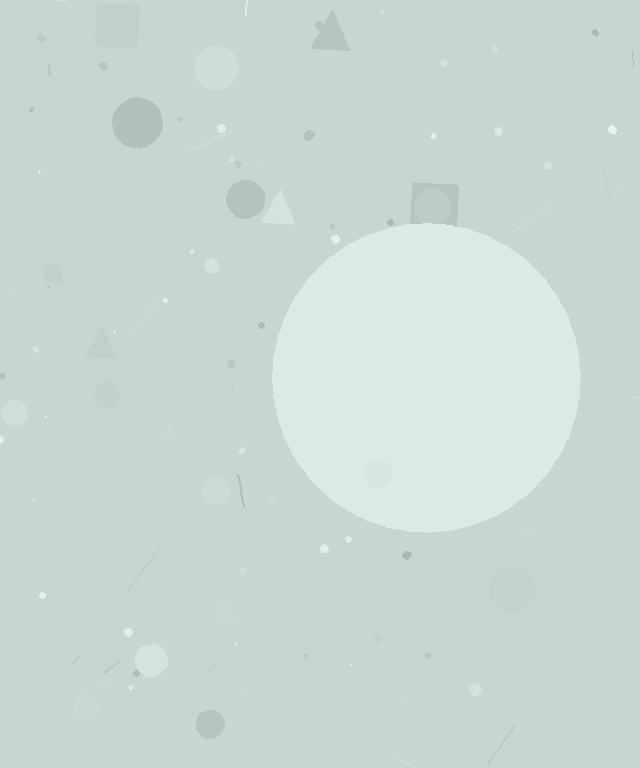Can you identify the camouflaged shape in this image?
The camouflaged shape is a circle.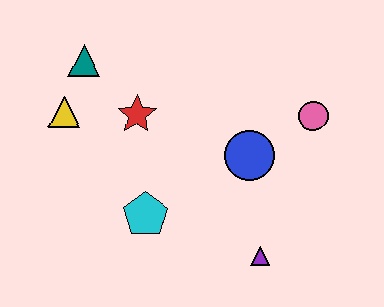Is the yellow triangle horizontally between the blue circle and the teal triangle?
No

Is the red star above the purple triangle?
Yes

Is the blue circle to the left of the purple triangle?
Yes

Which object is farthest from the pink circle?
The yellow triangle is farthest from the pink circle.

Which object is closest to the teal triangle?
The yellow triangle is closest to the teal triangle.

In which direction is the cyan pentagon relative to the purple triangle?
The cyan pentagon is to the left of the purple triangle.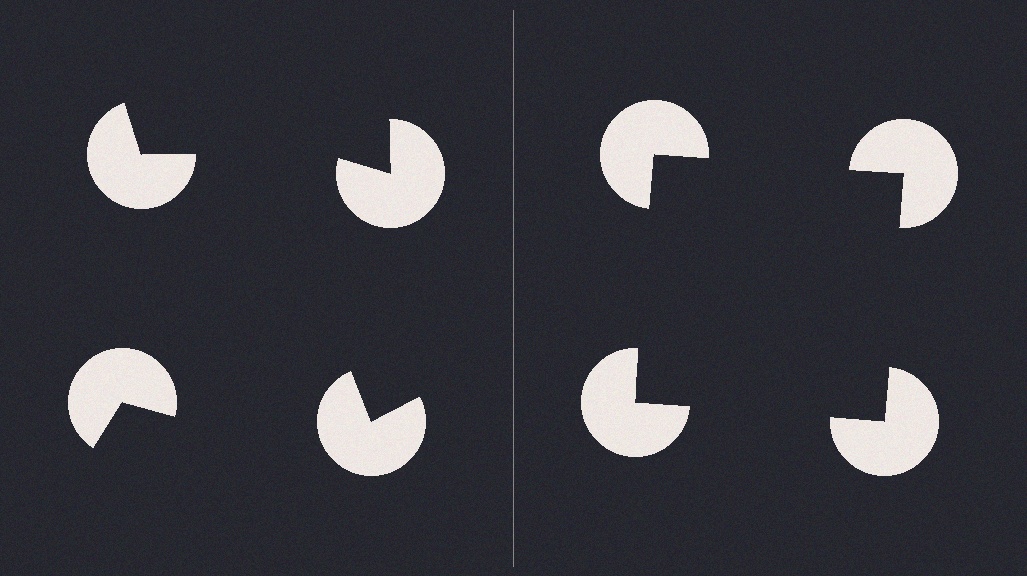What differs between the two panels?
The pac-man discs are positioned identically on both sides; only the wedge orientations differ. On the right they align to a square; on the left they are misaligned.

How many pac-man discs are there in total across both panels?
8 — 4 on each side.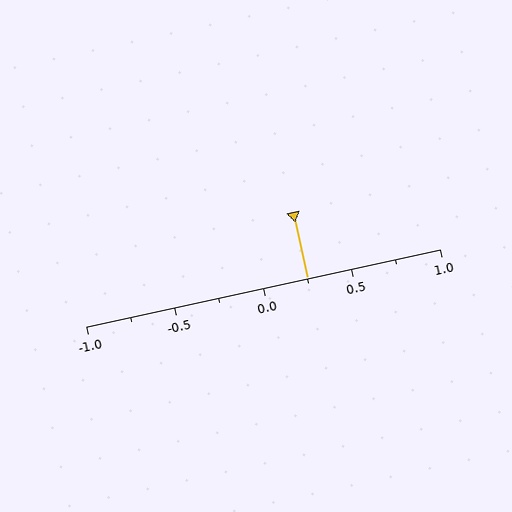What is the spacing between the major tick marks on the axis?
The major ticks are spaced 0.5 apart.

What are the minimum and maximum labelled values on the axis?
The axis runs from -1.0 to 1.0.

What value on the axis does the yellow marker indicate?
The marker indicates approximately 0.25.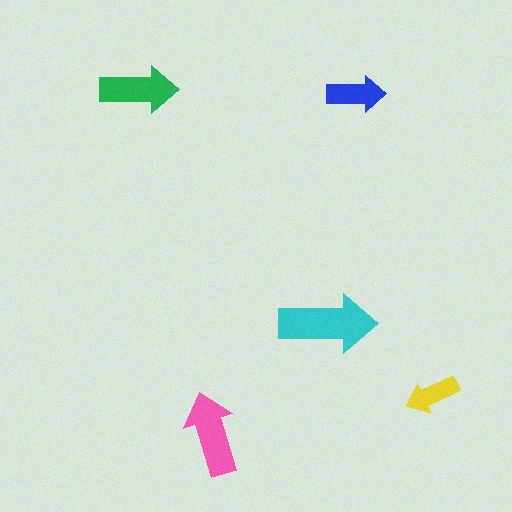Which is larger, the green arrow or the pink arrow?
The pink one.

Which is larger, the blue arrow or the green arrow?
The green one.